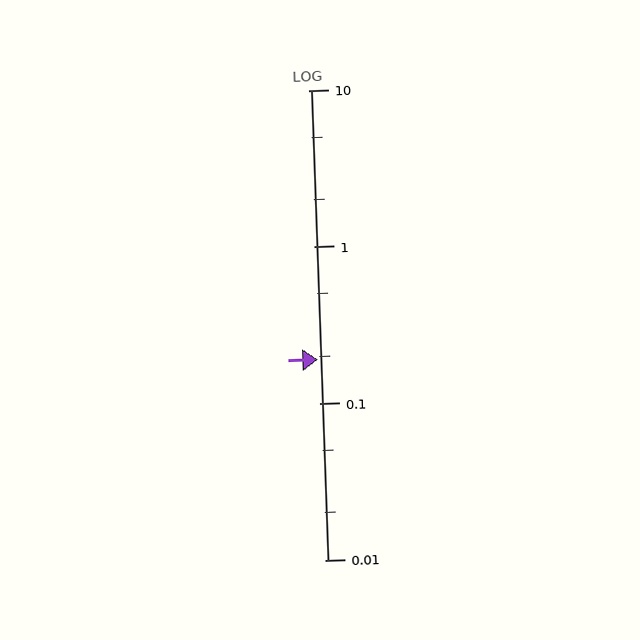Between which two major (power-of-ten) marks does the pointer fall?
The pointer is between 0.1 and 1.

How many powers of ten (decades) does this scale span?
The scale spans 3 decades, from 0.01 to 10.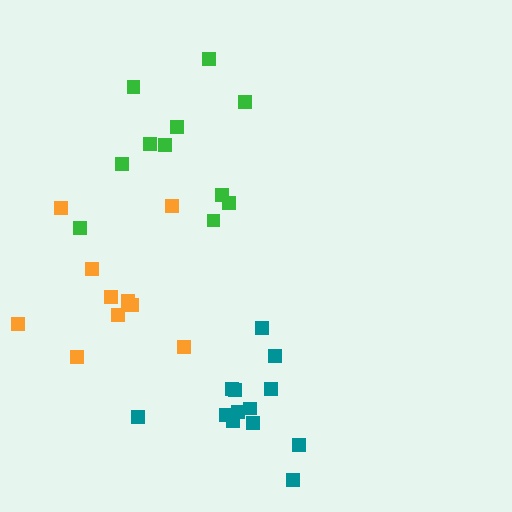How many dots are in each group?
Group 1: 11 dots, Group 2: 13 dots, Group 3: 10 dots (34 total).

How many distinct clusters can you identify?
There are 3 distinct clusters.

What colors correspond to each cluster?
The clusters are colored: green, teal, orange.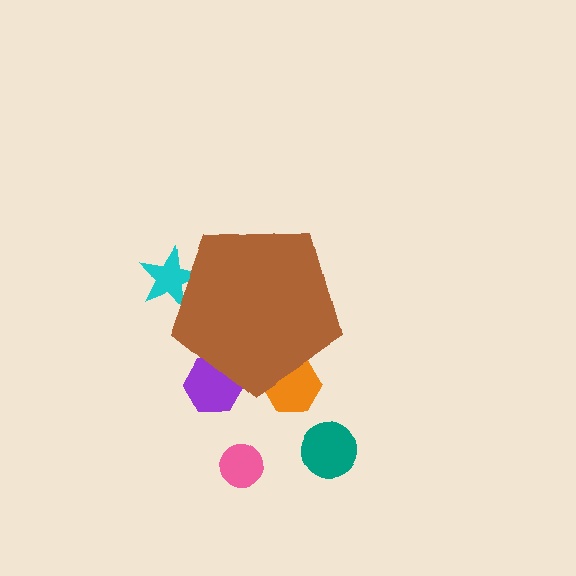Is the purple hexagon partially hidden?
Yes, the purple hexagon is partially hidden behind the brown pentagon.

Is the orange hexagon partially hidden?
Yes, the orange hexagon is partially hidden behind the brown pentagon.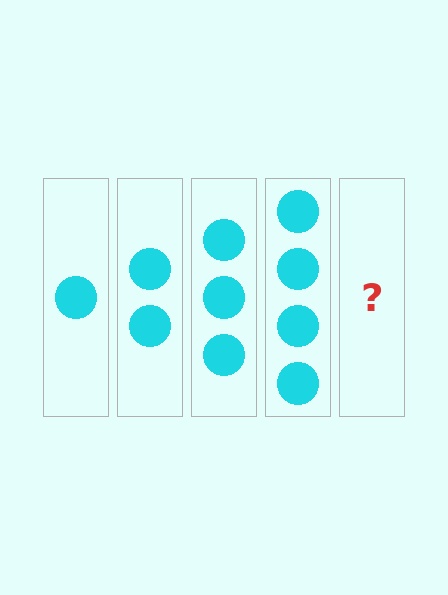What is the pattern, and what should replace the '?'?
The pattern is that each step adds one more circle. The '?' should be 5 circles.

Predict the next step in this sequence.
The next step is 5 circles.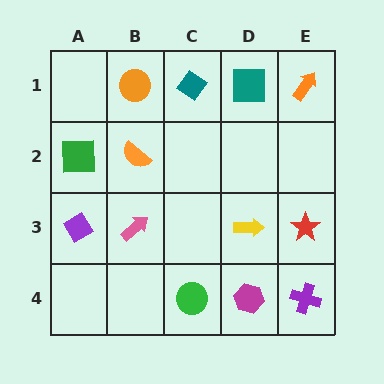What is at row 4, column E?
A purple cross.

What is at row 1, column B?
An orange circle.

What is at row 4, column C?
A green circle.